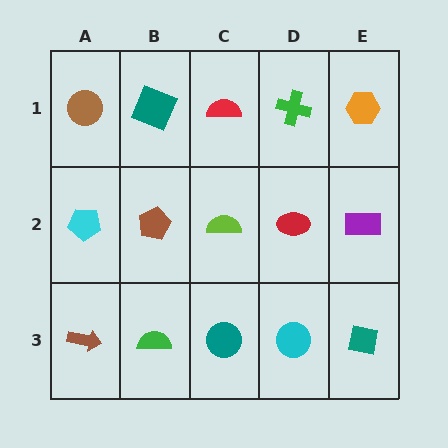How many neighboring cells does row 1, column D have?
3.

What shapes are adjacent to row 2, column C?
A red semicircle (row 1, column C), a teal circle (row 3, column C), a brown pentagon (row 2, column B), a red ellipse (row 2, column D).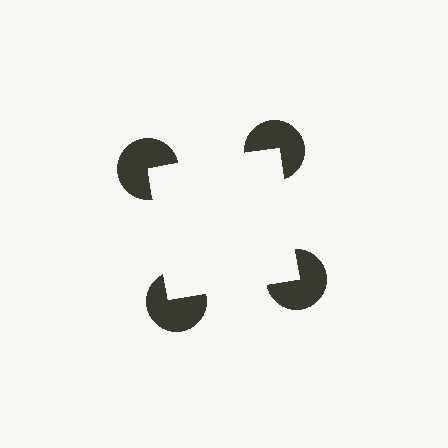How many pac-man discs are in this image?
There are 4 — one at each vertex of the illusory square.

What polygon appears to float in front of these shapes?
An illusory square — its edges are inferred from the aligned wedge cuts in the pac-man discs, not physically drawn.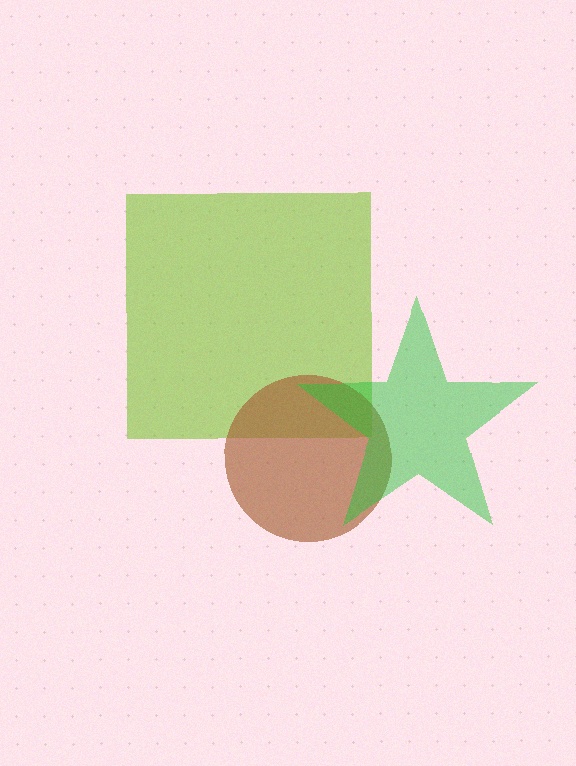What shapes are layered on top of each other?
The layered shapes are: a lime square, a brown circle, a green star.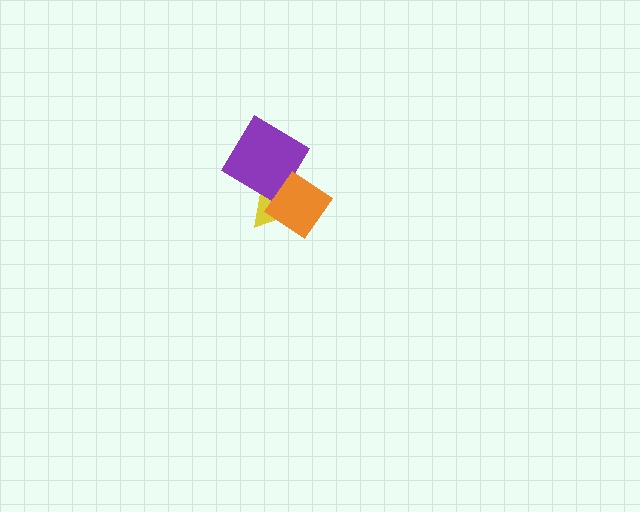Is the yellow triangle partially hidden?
Yes, it is partially covered by another shape.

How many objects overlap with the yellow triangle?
2 objects overlap with the yellow triangle.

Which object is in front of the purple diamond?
The orange diamond is in front of the purple diamond.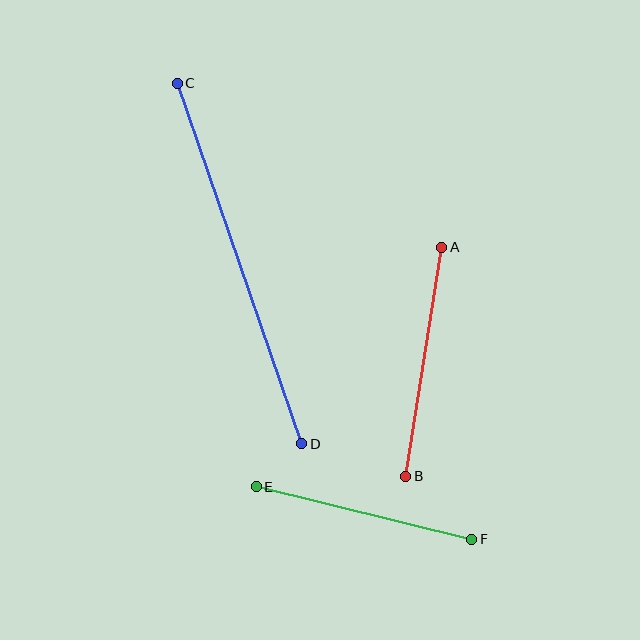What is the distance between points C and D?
The distance is approximately 381 pixels.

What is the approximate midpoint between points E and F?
The midpoint is at approximately (364, 513) pixels.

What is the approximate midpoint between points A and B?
The midpoint is at approximately (424, 362) pixels.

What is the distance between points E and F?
The distance is approximately 222 pixels.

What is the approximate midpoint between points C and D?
The midpoint is at approximately (240, 263) pixels.